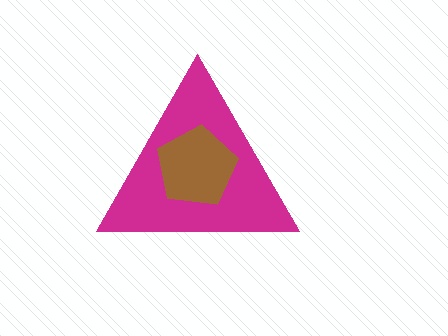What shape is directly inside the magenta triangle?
The brown pentagon.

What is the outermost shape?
The magenta triangle.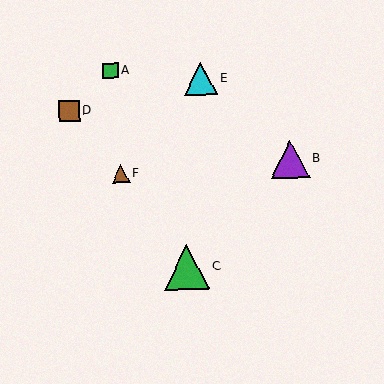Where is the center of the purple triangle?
The center of the purple triangle is at (290, 159).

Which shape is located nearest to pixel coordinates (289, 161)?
The purple triangle (labeled B) at (290, 159) is nearest to that location.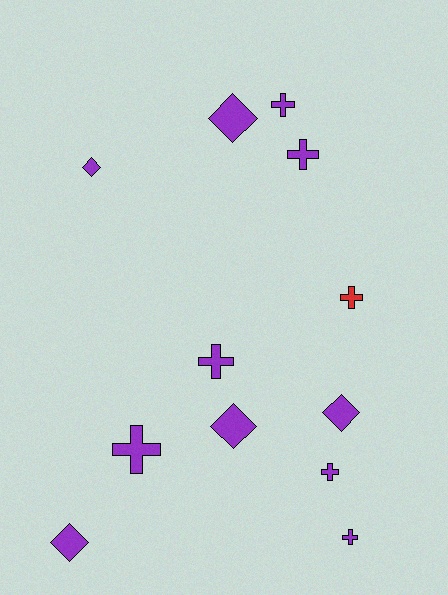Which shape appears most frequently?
Cross, with 7 objects.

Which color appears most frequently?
Purple, with 11 objects.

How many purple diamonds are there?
There are 5 purple diamonds.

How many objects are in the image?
There are 12 objects.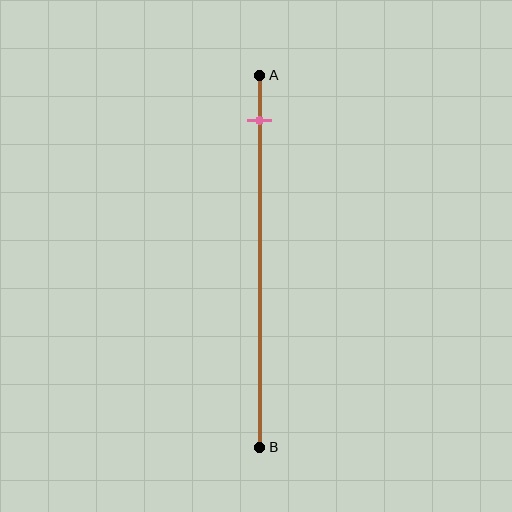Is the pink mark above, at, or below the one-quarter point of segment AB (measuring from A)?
The pink mark is above the one-quarter point of segment AB.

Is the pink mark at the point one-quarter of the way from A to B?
No, the mark is at about 10% from A, not at the 25% one-quarter point.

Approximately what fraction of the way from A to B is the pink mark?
The pink mark is approximately 10% of the way from A to B.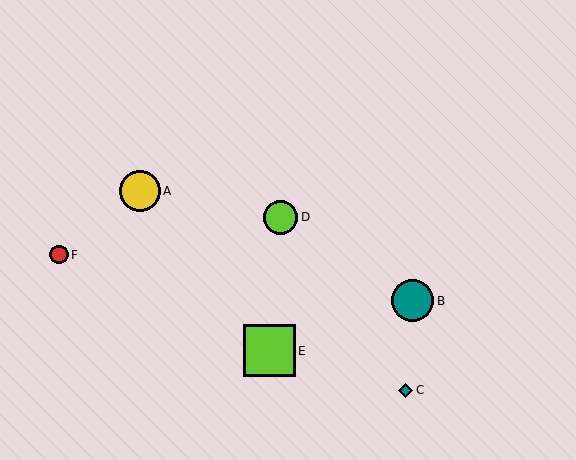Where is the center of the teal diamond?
The center of the teal diamond is at (406, 390).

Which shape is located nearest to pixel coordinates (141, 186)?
The yellow circle (labeled A) at (140, 191) is nearest to that location.